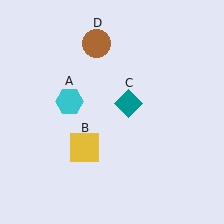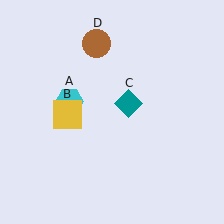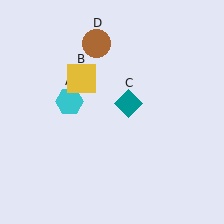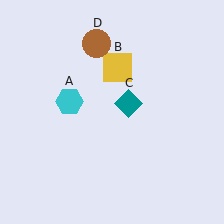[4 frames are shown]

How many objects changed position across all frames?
1 object changed position: yellow square (object B).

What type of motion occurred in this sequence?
The yellow square (object B) rotated clockwise around the center of the scene.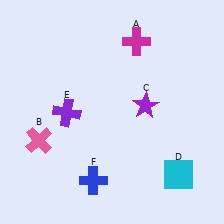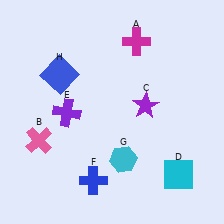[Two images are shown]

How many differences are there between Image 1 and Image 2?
There are 2 differences between the two images.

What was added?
A cyan hexagon (G), a blue square (H) were added in Image 2.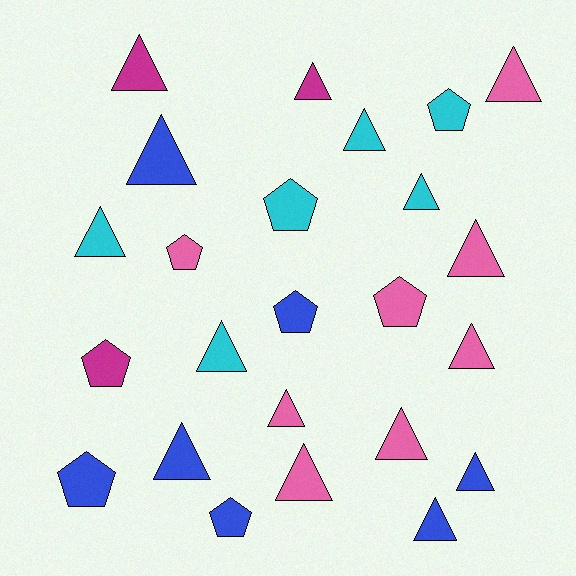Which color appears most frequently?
Pink, with 8 objects.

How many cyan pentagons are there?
There are 2 cyan pentagons.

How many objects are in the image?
There are 24 objects.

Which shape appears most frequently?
Triangle, with 16 objects.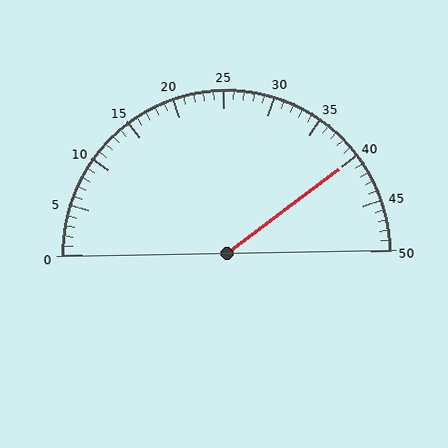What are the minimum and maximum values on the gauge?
The gauge ranges from 0 to 50.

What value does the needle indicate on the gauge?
The needle indicates approximately 40.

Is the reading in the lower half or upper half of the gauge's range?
The reading is in the upper half of the range (0 to 50).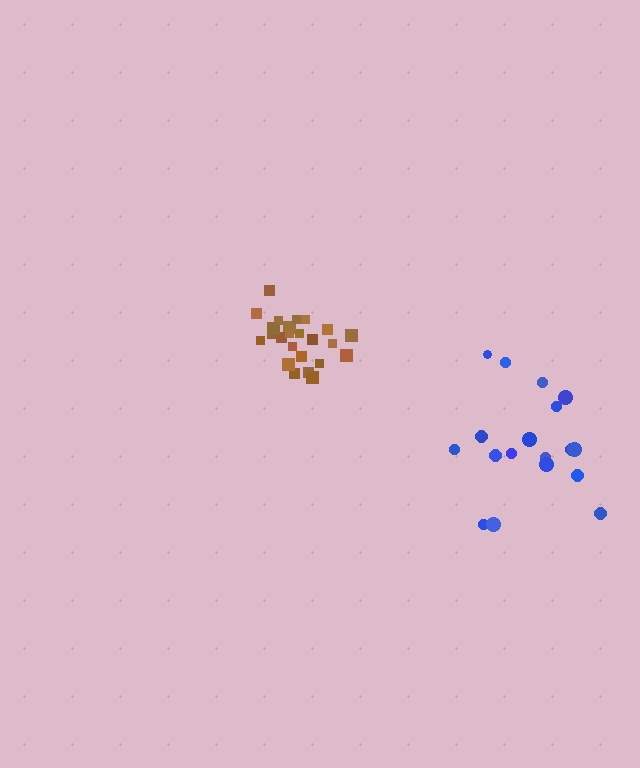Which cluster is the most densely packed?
Brown.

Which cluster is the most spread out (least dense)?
Blue.